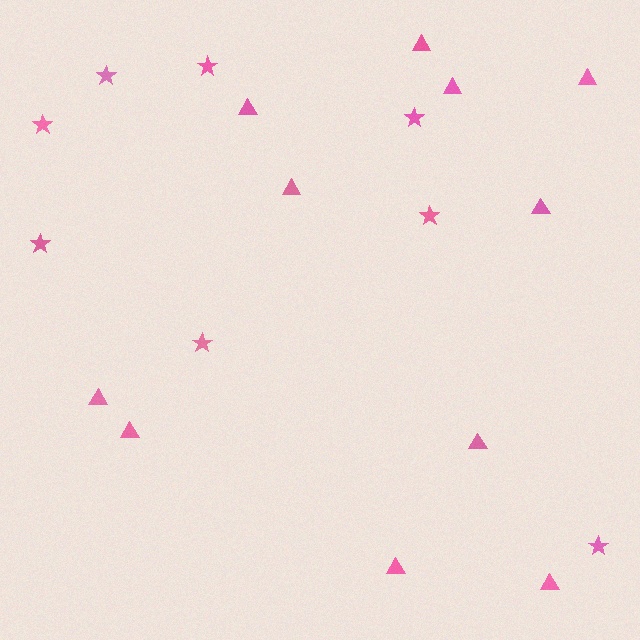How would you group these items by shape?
There are 2 groups: one group of stars (8) and one group of triangles (11).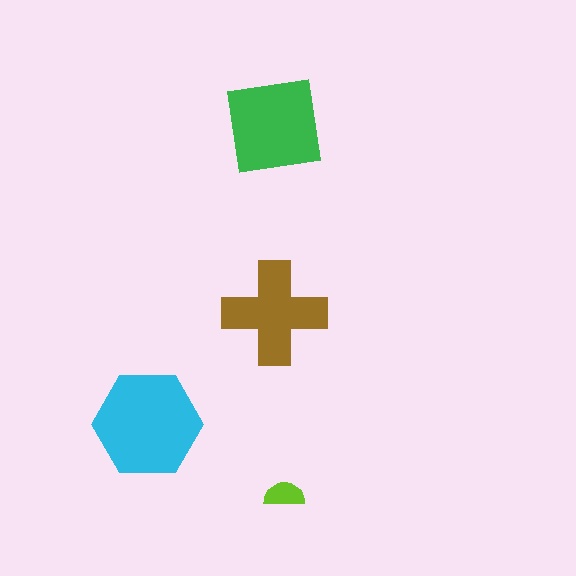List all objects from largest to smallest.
The cyan hexagon, the green square, the brown cross, the lime semicircle.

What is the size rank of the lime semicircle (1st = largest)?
4th.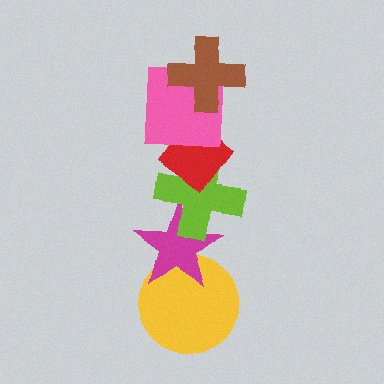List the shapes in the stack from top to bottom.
From top to bottom: the brown cross, the pink square, the red diamond, the lime cross, the magenta star, the yellow circle.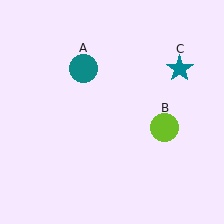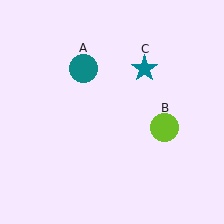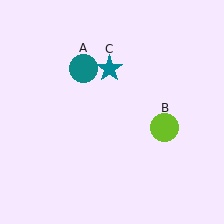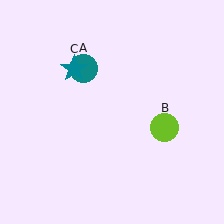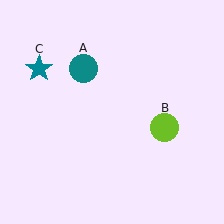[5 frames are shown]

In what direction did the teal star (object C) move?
The teal star (object C) moved left.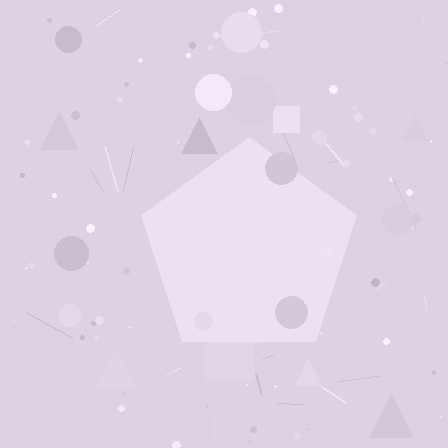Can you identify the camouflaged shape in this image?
The camouflaged shape is a pentagon.